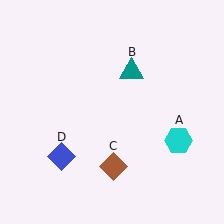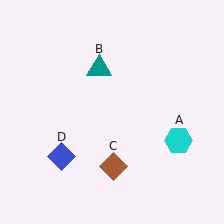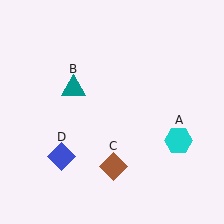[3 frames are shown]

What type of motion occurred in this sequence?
The teal triangle (object B) rotated counterclockwise around the center of the scene.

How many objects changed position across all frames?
1 object changed position: teal triangle (object B).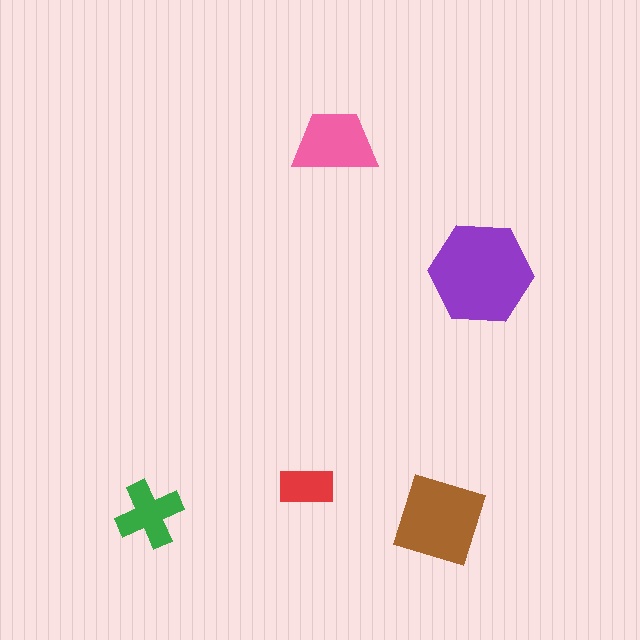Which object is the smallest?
The red rectangle.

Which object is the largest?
The purple hexagon.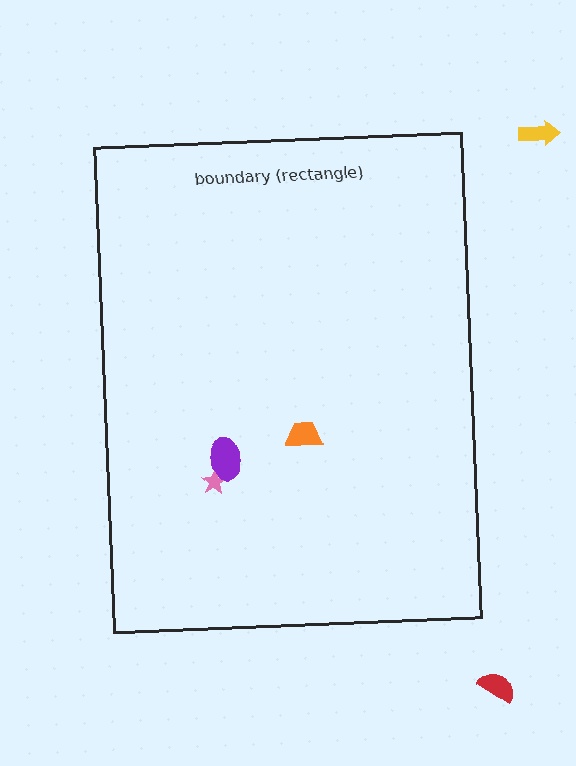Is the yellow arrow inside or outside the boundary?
Outside.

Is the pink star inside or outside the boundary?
Inside.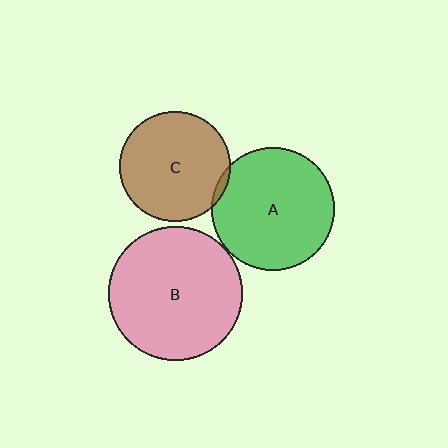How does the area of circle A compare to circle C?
Approximately 1.2 times.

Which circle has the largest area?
Circle B (pink).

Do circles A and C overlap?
Yes.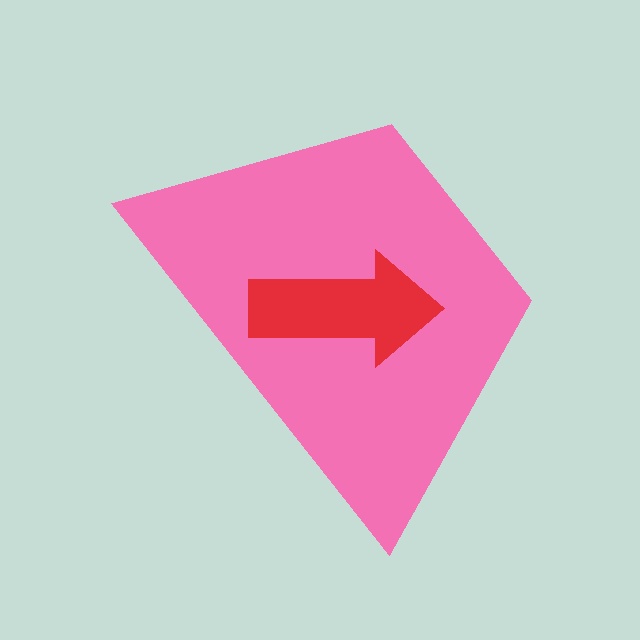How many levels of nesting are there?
2.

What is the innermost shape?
The red arrow.